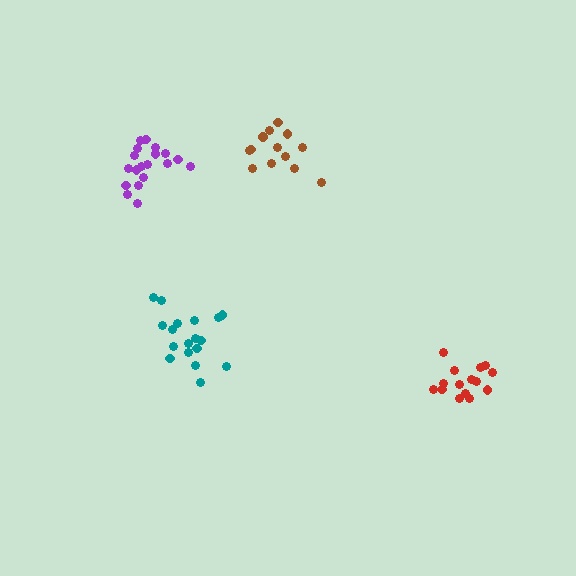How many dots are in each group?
Group 1: 19 dots, Group 2: 18 dots, Group 3: 15 dots, Group 4: 13 dots (65 total).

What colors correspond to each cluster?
The clusters are colored: purple, teal, red, brown.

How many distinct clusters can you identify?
There are 4 distinct clusters.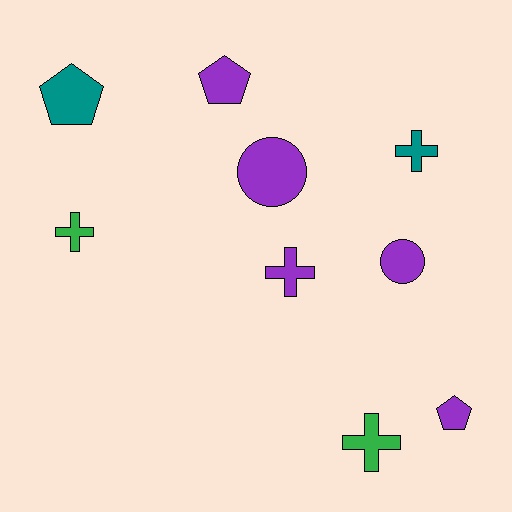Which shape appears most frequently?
Cross, with 4 objects.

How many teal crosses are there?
There is 1 teal cross.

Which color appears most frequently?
Purple, with 5 objects.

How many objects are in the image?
There are 9 objects.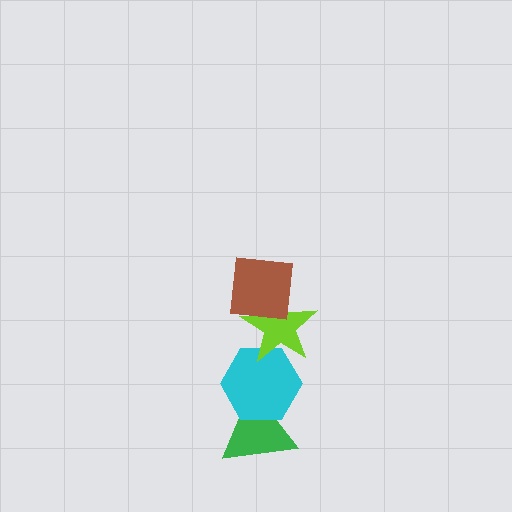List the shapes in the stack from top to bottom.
From top to bottom: the brown square, the lime star, the cyan hexagon, the green triangle.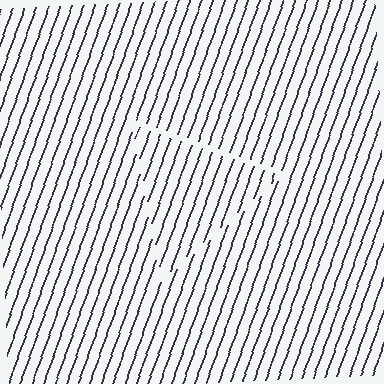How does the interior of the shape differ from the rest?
The interior of the shape contains the same grating, shifted by half a period — the contour is defined by the phase discontinuity where line-ends from the inner and outer gratings abut.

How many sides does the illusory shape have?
3 sides — the line-ends trace a triangle.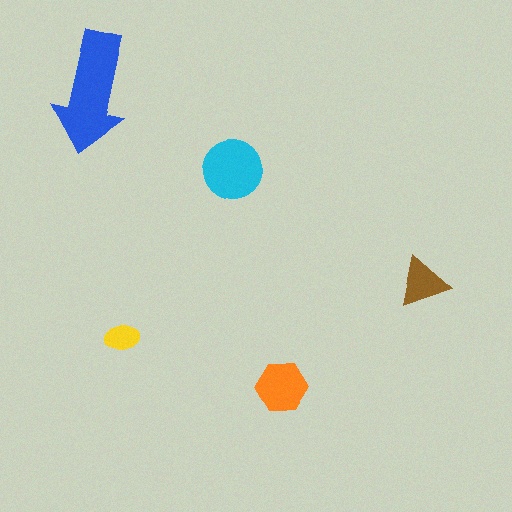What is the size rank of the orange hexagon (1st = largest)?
3rd.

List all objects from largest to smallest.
The blue arrow, the cyan circle, the orange hexagon, the brown triangle, the yellow ellipse.